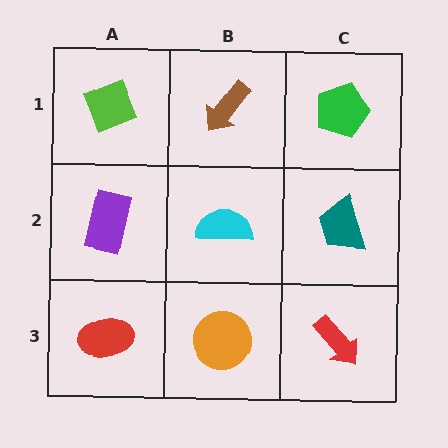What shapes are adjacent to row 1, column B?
A cyan semicircle (row 2, column B), a lime diamond (row 1, column A), a green pentagon (row 1, column C).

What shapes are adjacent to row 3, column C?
A teal trapezoid (row 2, column C), an orange circle (row 3, column B).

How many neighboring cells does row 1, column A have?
2.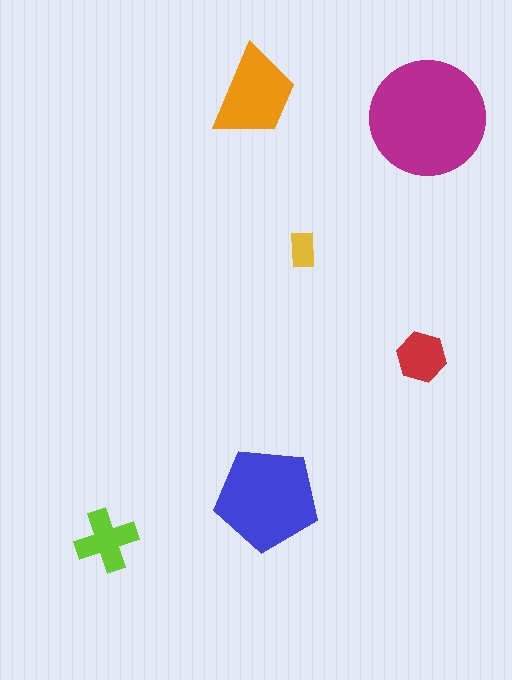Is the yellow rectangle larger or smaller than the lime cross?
Smaller.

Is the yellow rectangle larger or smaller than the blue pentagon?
Smaller.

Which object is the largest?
The magenta circle.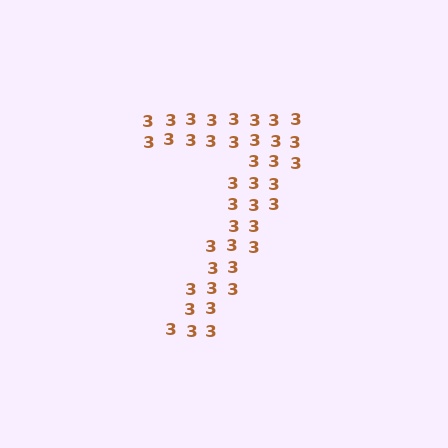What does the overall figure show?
The overall figure shows the digit 7.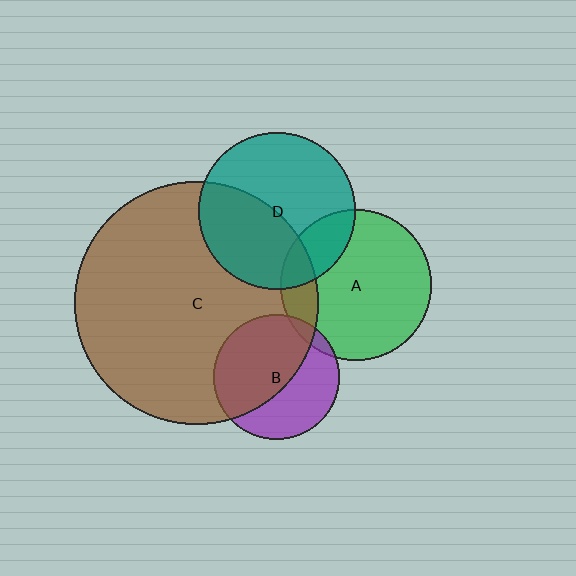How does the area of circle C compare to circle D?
Approximately 2.4 times.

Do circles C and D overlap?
Yes.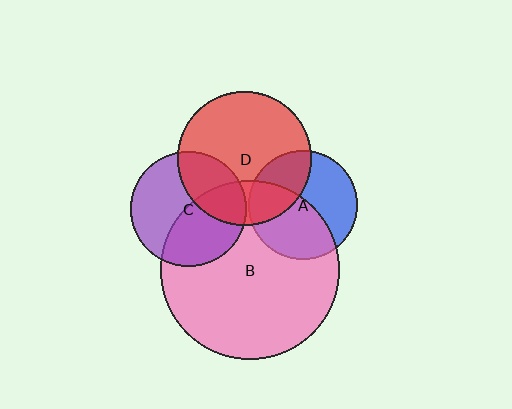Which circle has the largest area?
Circle B (pink).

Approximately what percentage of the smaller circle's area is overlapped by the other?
Approximately 50%.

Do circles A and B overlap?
Yes.